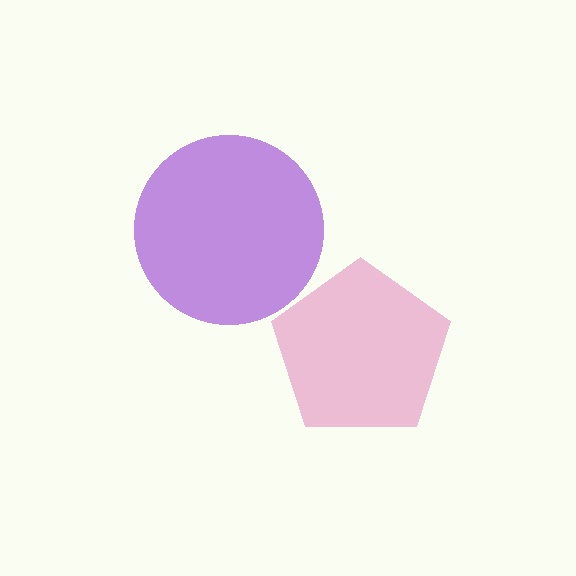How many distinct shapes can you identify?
There are 2 distinct shapes: a pink pentagon, a purple circle.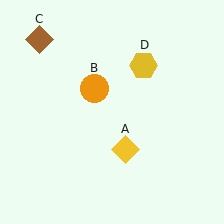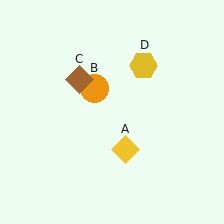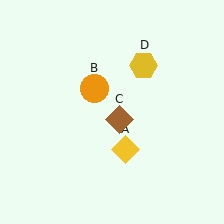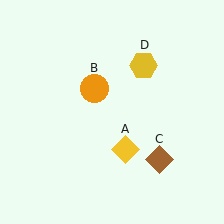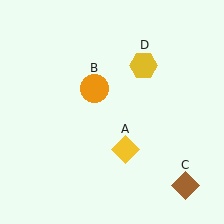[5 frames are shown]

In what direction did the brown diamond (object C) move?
The brown diamond (object C) moved down and to the right.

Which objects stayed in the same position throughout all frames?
Yellow diamond (object A) and orange circle (object B) and yellow hexagon (object D) remained stationary.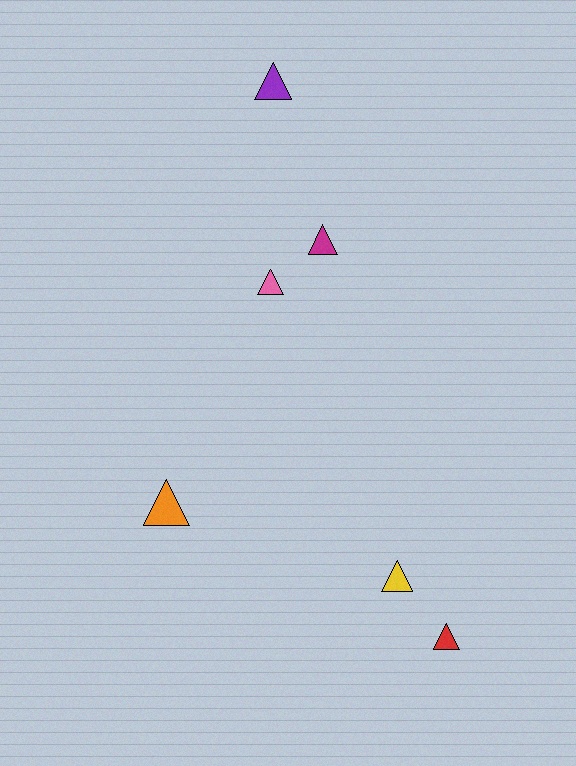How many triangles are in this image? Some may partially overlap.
There are 6 triangles.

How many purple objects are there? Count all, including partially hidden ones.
There is 1 purple object.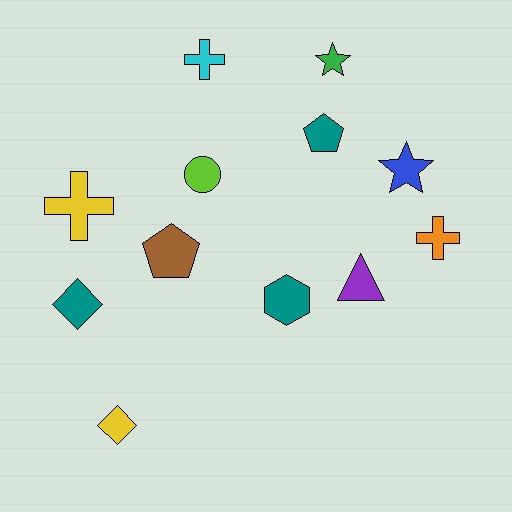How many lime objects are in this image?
There is 1 lime object.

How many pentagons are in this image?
There are 2 pentagons.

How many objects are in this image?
There are 12 objects.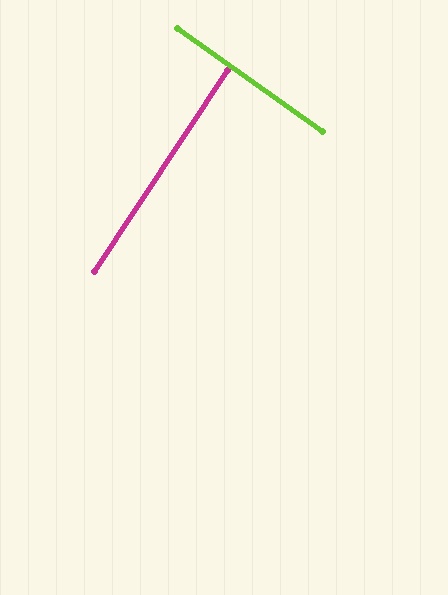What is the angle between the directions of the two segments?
Approximately 88 degrees.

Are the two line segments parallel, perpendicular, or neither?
Perpendicular — they meet at approximately 88°.